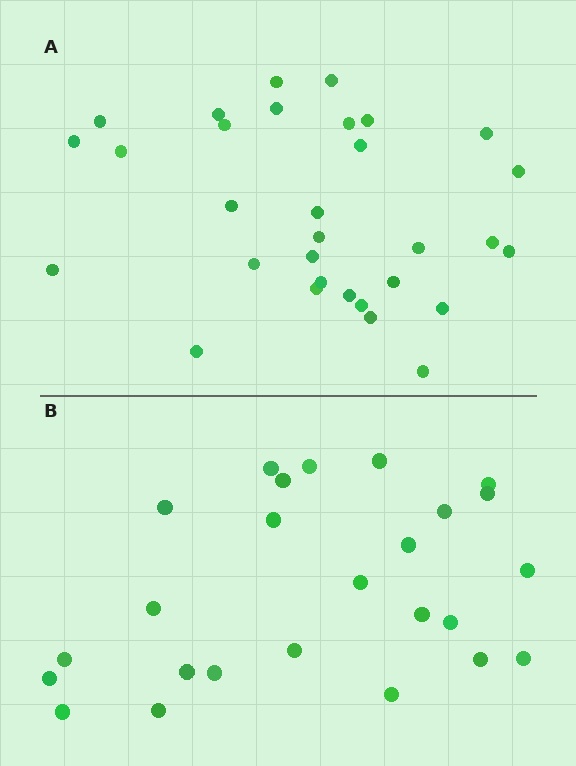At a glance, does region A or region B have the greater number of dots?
Region A (the top region) has more dots.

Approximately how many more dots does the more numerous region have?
Region A has about 6 more dots than region B.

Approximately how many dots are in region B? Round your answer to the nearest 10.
About 20 dots. (The exact count is 25, which rounds to 20.)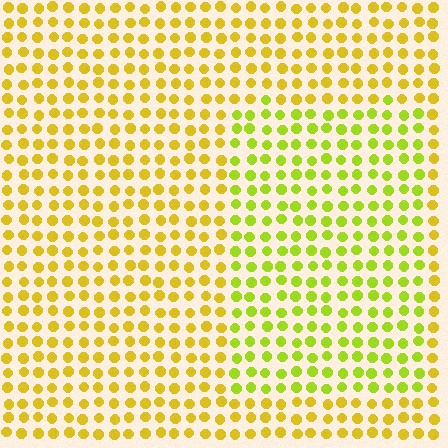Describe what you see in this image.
The image is filled with small yellow elements in a uniform arrangement. A rectangle-shaped region is visible where the elements are tinted to a slightly different hue, forming a subtle color boundary.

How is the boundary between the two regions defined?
The boundary is defined purely by a slight shift in hue (about 28 degrees). Spacing, size, and orientation are identical on both sides.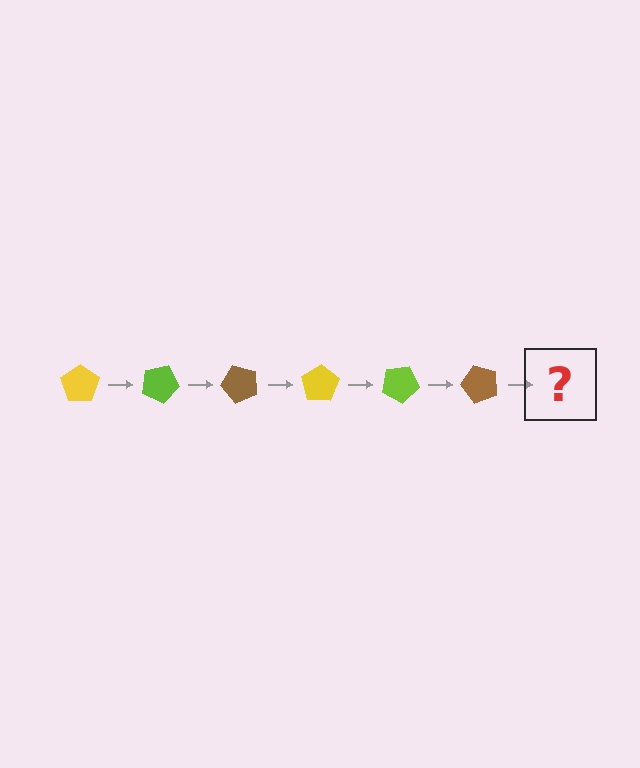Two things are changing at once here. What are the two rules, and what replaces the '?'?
The two rules are that it rotates 25 degrees each step and the color cycles through yellow, lime, and brown. The '?' should be a yellow pentagon, rotated 150 degrees from the start.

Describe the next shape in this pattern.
It should be a yellow pentagon, rotated 150 degrees from the start.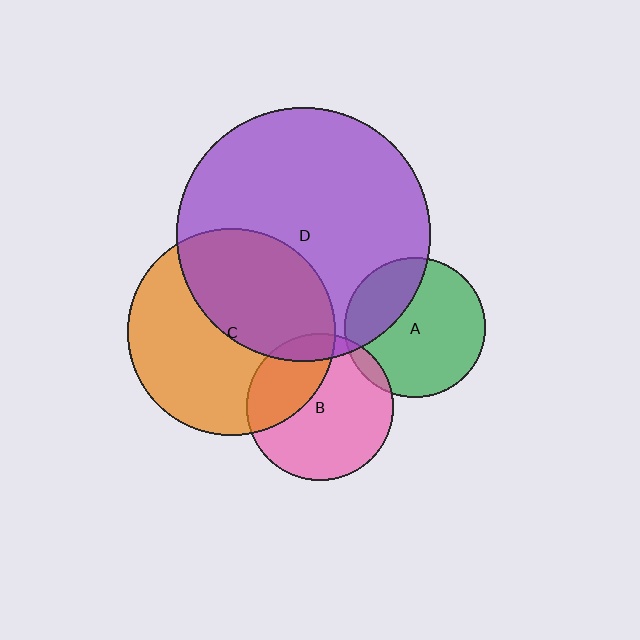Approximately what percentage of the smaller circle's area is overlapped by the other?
Approximately 10%.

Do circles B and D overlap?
Yes.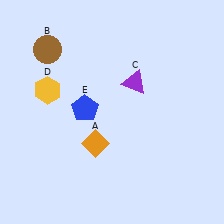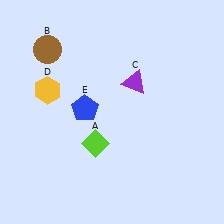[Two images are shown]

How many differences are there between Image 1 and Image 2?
There is 1 difference between the two images.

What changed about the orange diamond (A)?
In Image 1, A is orange. In Image 2, it changed to lime.